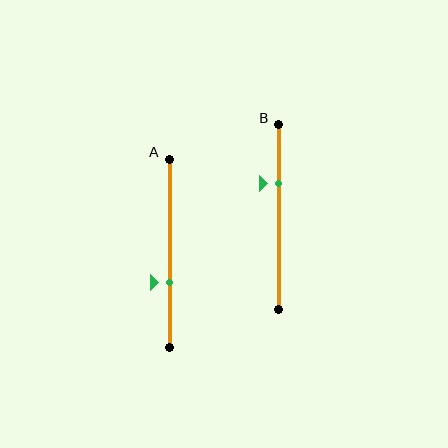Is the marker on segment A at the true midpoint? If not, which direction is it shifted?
No, the marker on segment A is shifted downward by about 15% of the segment length.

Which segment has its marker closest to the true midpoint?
Segment A has its marker closest to the true midpoint.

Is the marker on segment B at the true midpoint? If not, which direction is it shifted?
No, the marker on segment B is shifted upward by about 18% of the segment length.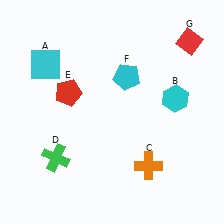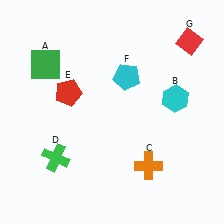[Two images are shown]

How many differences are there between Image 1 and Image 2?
There is 1 difference between the two images.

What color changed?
The square (A) changed from cyan in Image 1 to green in Image 2.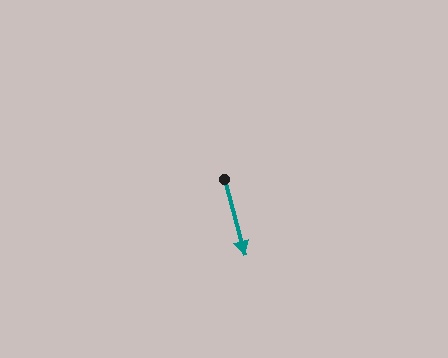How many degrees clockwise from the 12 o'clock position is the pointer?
Approximately 165 degrees.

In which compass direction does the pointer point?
South.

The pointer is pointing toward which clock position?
Roughly 5 o'clock.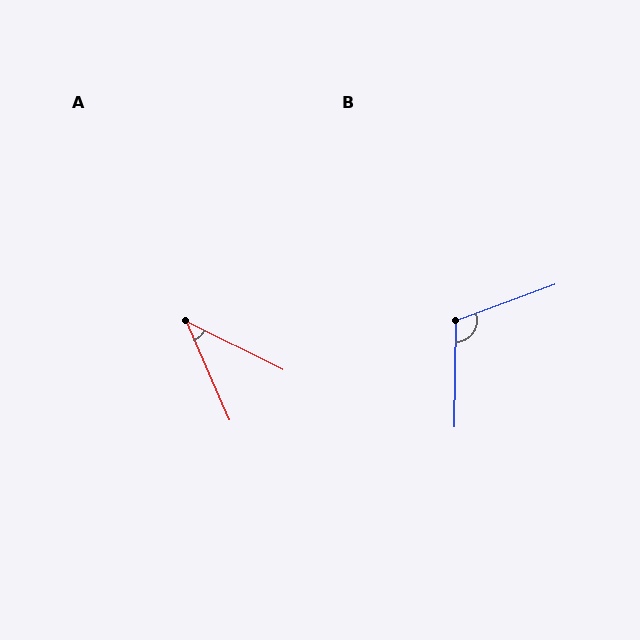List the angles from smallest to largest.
A (40°), B (111°).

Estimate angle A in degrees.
Approximately 40 degrees.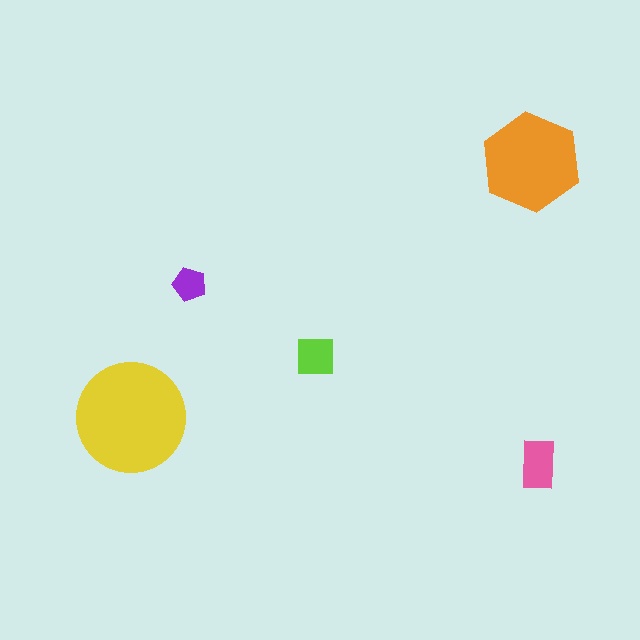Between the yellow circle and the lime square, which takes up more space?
The yellow circle.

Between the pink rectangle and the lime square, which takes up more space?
The pink rectangle.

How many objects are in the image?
There are 5 objects in the image.